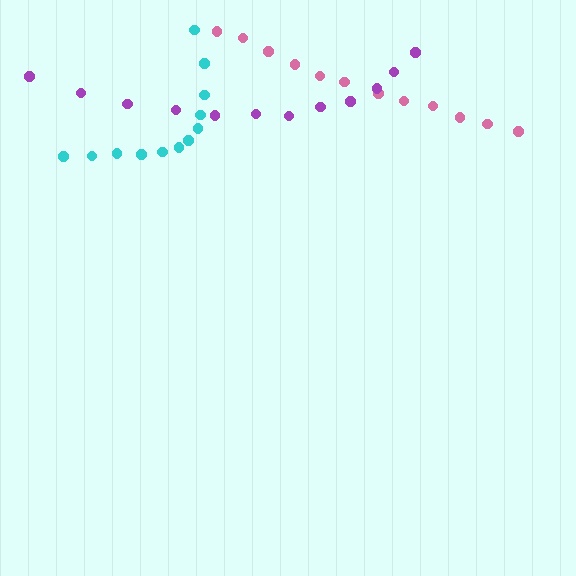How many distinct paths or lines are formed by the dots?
There are 3 distinct paths.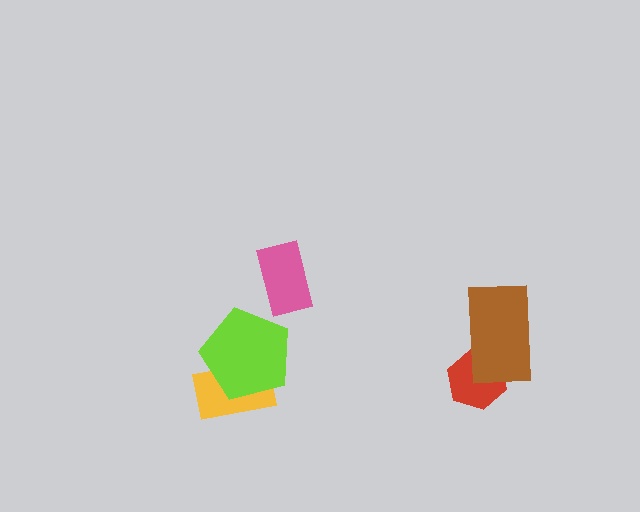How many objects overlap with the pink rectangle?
0 objects overlap with the pink rectangle.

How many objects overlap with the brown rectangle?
1 object overlaps with the brown rectangle.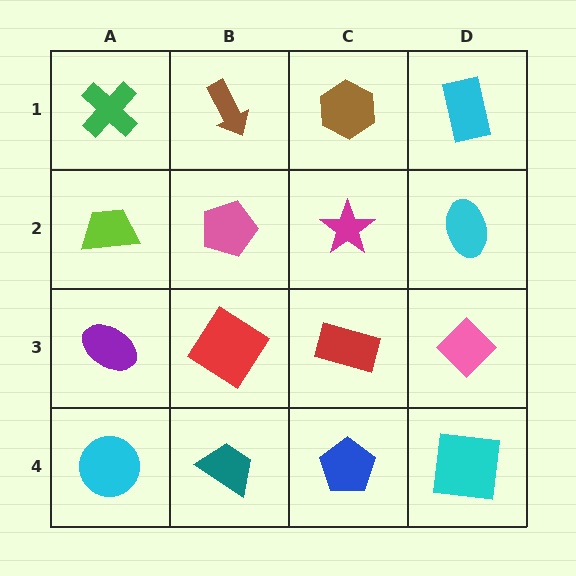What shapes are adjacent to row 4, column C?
A red rectangle (row 3, column C), a teal trapezoid (row 4, column B), a cyan square (row 4, column D).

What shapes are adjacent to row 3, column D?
A cyan ellipse (row 2, column D), a cyan square (row 4, column D), a red rectangle (row 3, column C).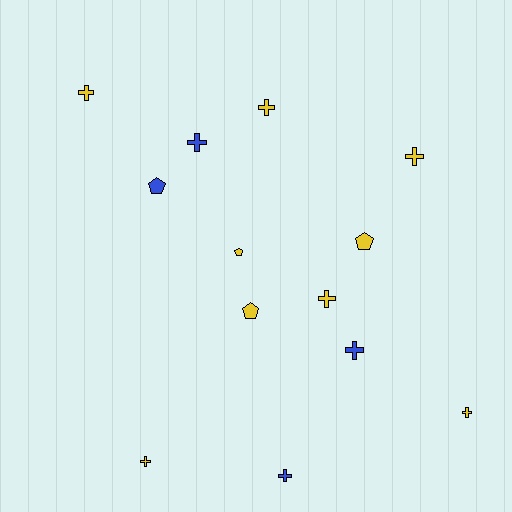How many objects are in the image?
There are 13 objects.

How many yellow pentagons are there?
There are 3 yellow pentagons.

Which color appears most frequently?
Yellow, with 9 objects.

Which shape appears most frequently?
Cross, with 9 objects.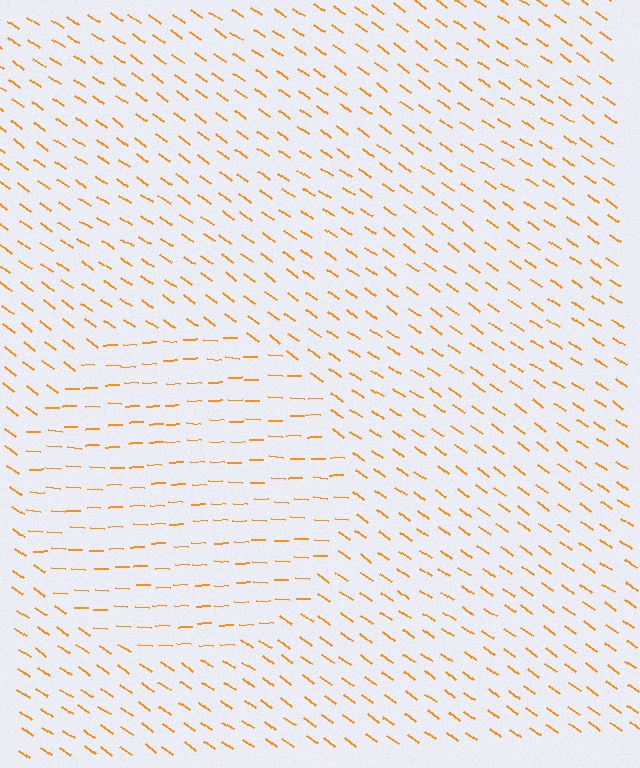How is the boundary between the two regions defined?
The boundary is defined purely by a change in line orientation (approximately 34 degrees difference). All lines are the same color and thickness.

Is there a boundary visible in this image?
Yes, there is a texture boundary formed by a change in line orientation.